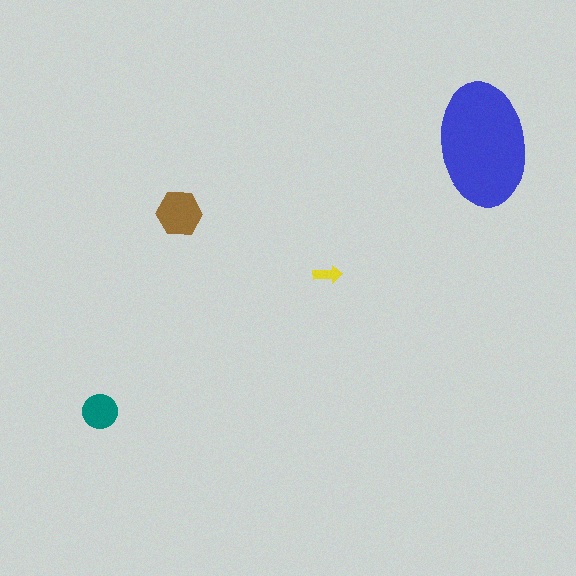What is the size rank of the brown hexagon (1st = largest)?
2nd.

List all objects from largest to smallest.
The blue ellipse, the brown hexagon, the teal circle, the yellow arrow.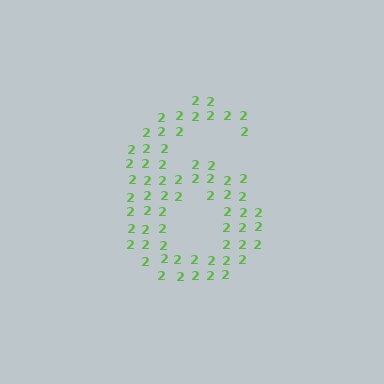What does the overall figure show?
The overall figure shows the digit 6.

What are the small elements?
The small elements are digit 2's.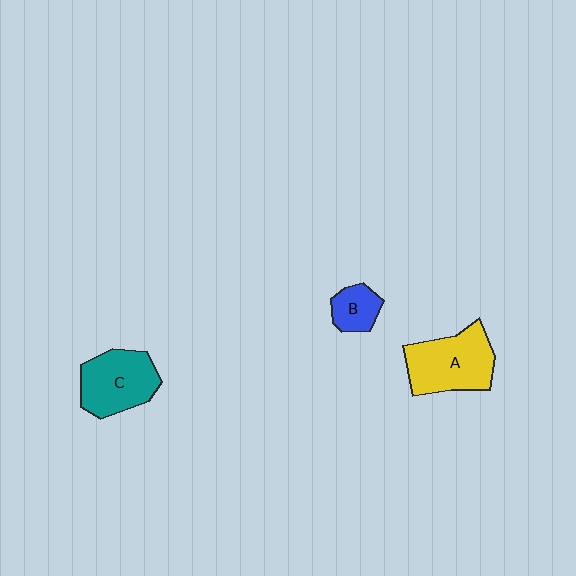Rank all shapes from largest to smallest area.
From largest to smallest: A (yellow), C (teal), B (blue).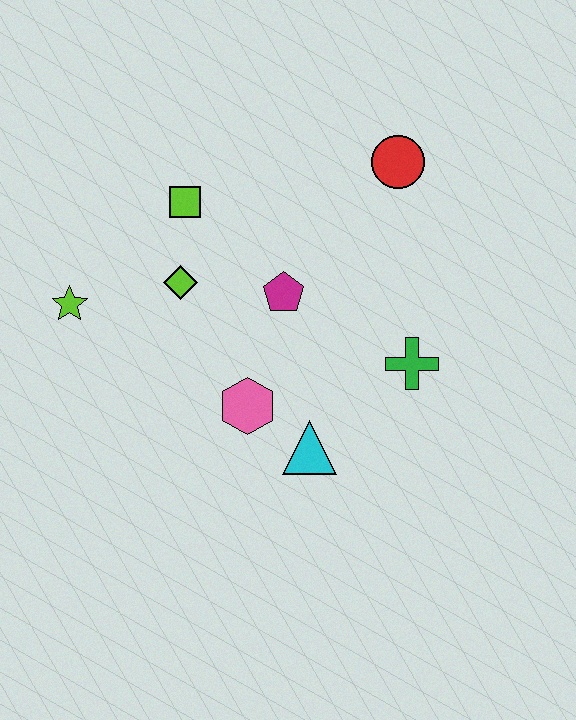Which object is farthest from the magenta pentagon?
The lime star is farthest from the magenta pentagon.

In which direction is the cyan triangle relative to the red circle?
The cyan triangle is below the red circle.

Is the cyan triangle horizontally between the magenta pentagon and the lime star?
No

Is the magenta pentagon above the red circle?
No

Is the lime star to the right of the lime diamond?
No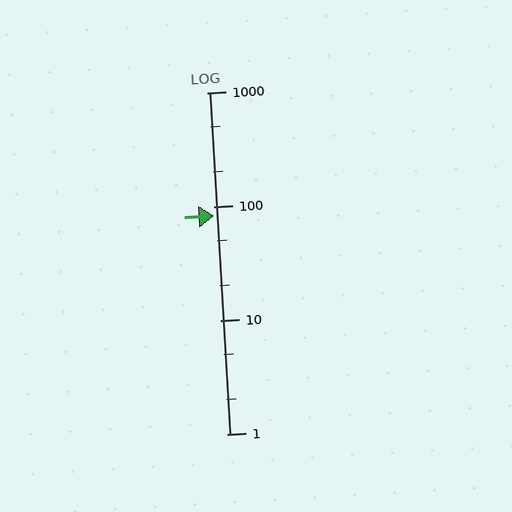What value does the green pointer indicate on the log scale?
The pointer indicates approximately 83.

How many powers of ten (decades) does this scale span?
The scale spans 3 decades, from 1 to 1000.